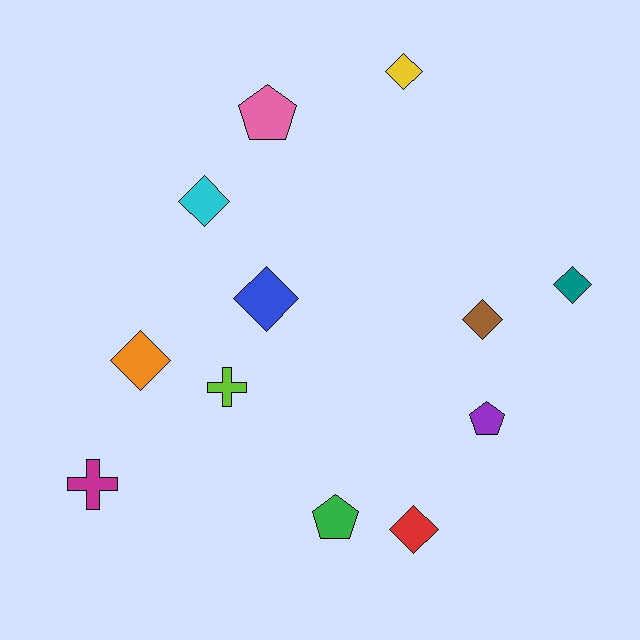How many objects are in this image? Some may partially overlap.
There are 12 objects.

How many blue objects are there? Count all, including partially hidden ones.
There is 1 blue object.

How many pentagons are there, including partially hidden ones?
There are 3 pentagons.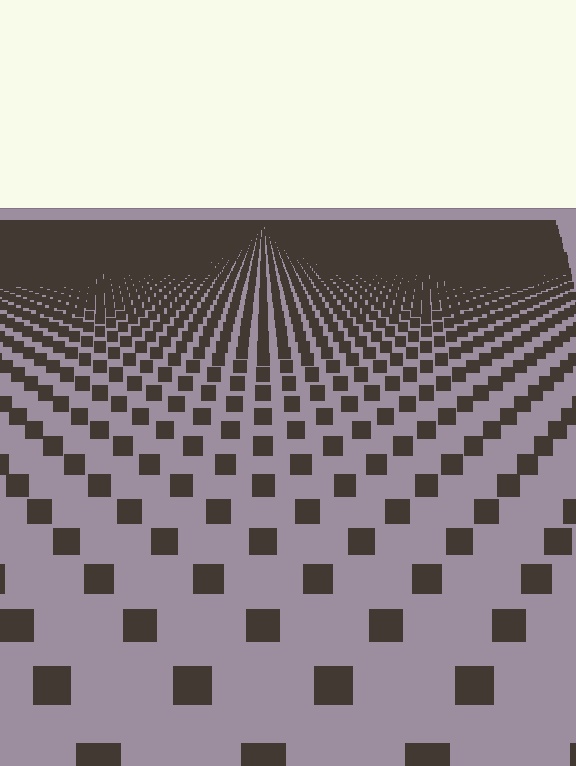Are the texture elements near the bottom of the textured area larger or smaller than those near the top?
Larger. Near the bottom, elements are closer to the viewer and appear at a bigger on-screen size.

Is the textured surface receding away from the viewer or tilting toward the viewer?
The surface is receding away from the viewer. Texture elements get smaller and denser toward the top.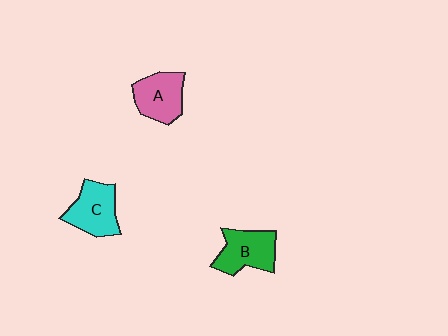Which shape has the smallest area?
Shape A (pink).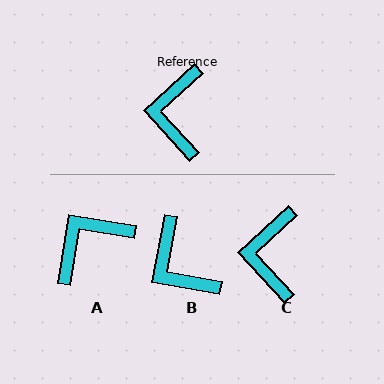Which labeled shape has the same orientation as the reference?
C.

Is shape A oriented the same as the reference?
No, it is off by about 51 degrees.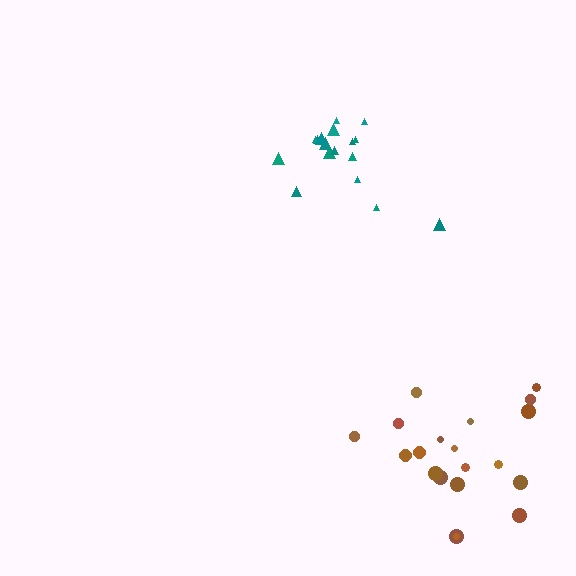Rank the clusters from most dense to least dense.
teal, brown.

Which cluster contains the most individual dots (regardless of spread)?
Brown (20).